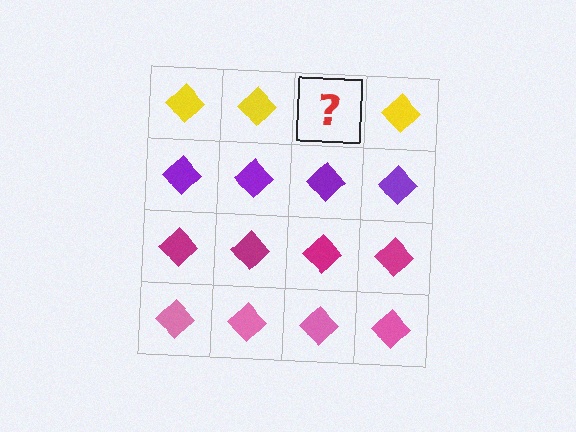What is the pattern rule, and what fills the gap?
The rule is that each row has a consistent color. The gap should be filled with a yellow diamond.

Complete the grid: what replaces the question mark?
The question mark should be replaced with a yellow diamond.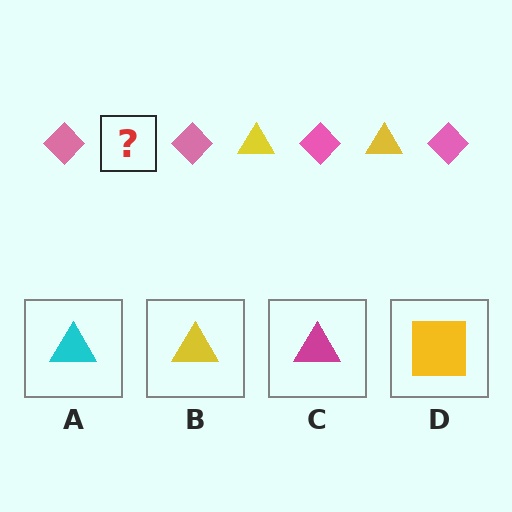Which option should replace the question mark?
Option B.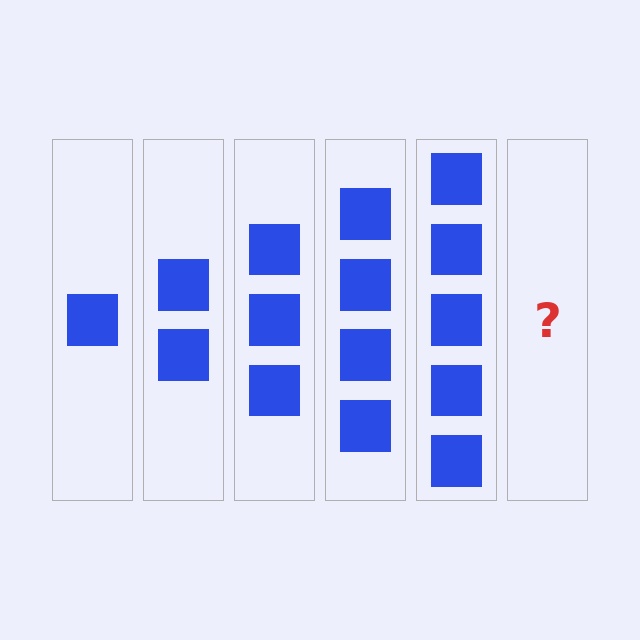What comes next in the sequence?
The next element should be 6 squares.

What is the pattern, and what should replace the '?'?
The pattern is that each step adds one more square. The '?' should be 6 squares.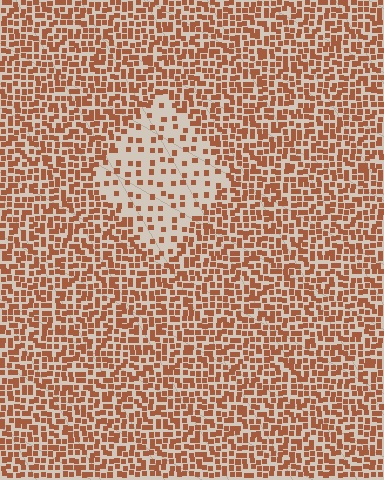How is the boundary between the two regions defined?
The boundary is defined by a change in element density (approximately 2.8x ratio). All elements are the same color, size, and shape.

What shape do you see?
I see a diamond.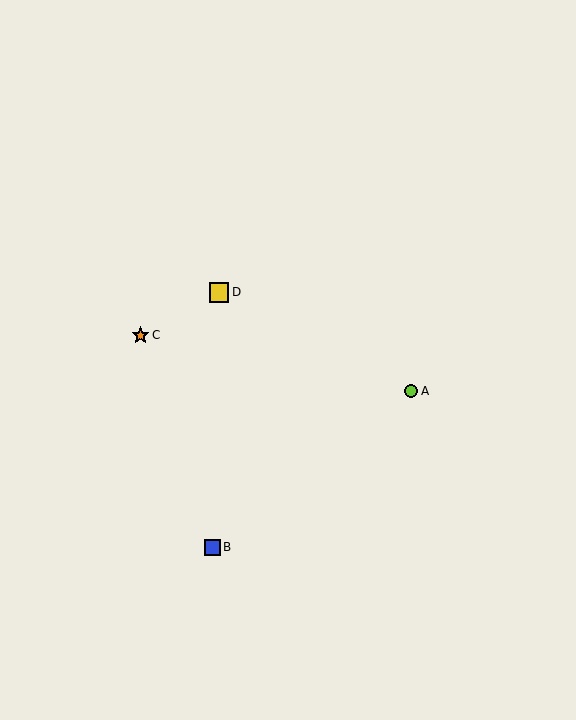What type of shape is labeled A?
Shape A is a lime circle.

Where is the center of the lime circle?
The center of the lime circle is at (411, 391).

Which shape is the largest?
The yellow square (labeled D) is the largest.